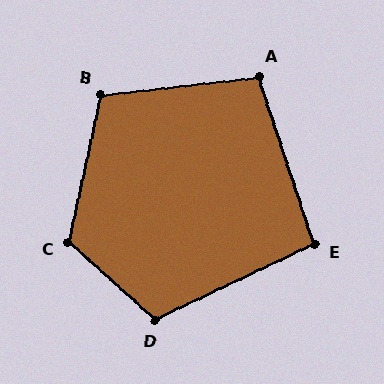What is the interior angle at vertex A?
Approximately 102 degrees (obtuse).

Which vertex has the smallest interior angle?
E, at approximately 97 degrees.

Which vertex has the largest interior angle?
C, at approximately 120 degrees.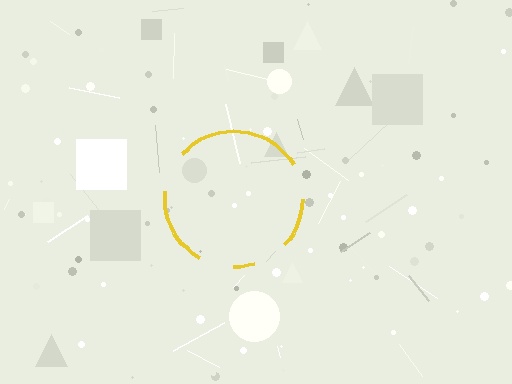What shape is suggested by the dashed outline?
The dashed outline suggests a circle.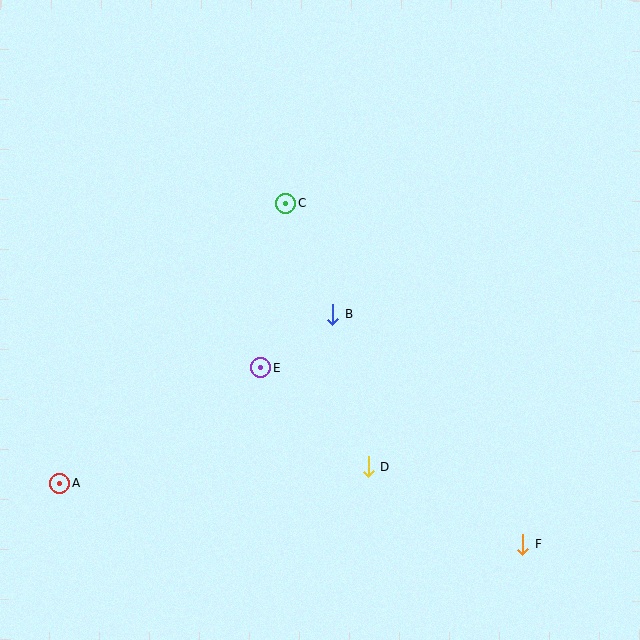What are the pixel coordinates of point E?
Point E is at (261, 368).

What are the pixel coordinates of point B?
Point B is at (333, 314).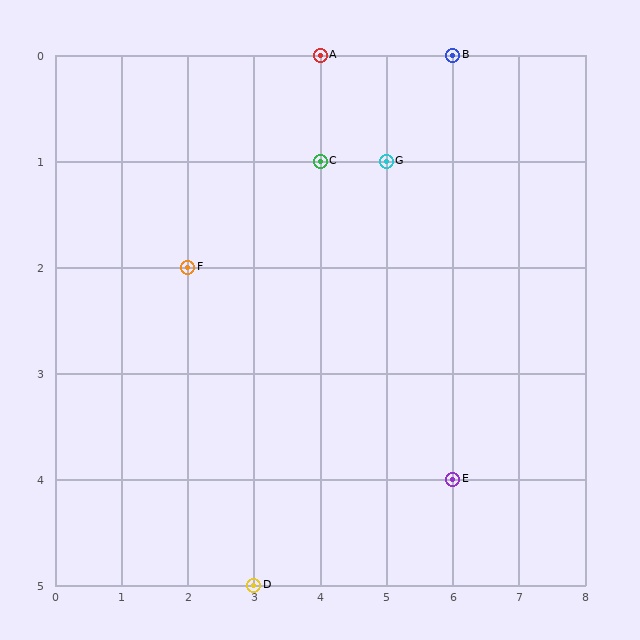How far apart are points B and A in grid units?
Points B and A are 2 columns apart.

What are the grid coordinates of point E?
Point E is at grid coordinates (6, 4).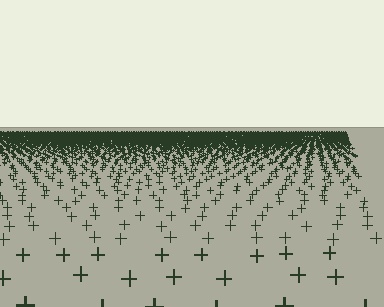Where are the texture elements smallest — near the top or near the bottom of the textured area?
Near the top.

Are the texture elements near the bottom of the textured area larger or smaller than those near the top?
Larger. Near the bottom, elements are closer to the viewer and appear at a bigger on-screen size.